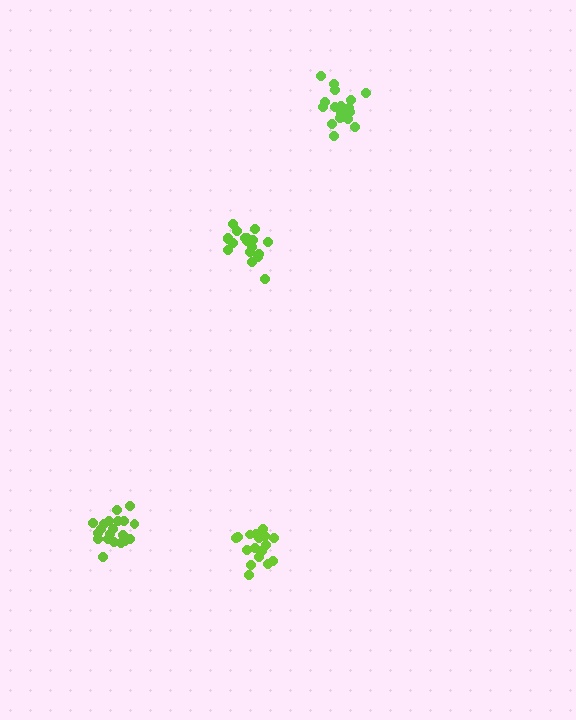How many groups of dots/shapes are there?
There are 4 groups.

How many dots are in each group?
Group 1: 18 dots, Group 2: 18 dots, Group 3: 20 dots, Group 4: 18 dots (74 total).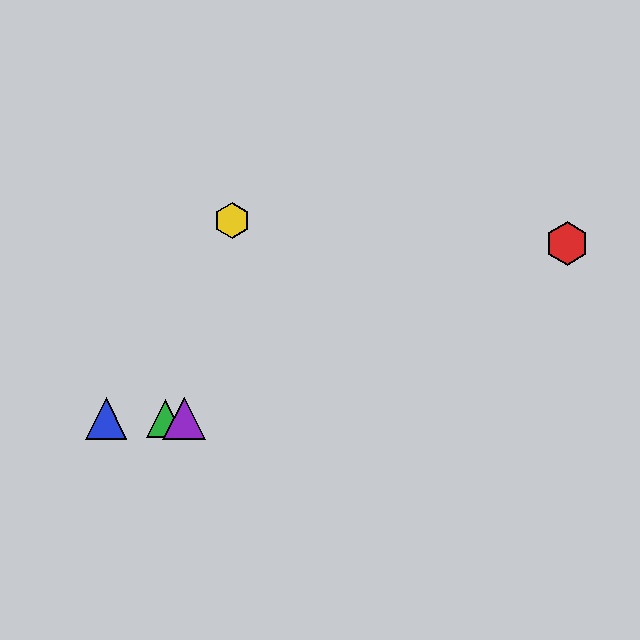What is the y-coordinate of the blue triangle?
The blue triangle is at y≈419.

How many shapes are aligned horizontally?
3 shapes (the blue triangle, the green triangle, the purple triangle) are aligned horizontally.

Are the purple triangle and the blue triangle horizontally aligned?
Yes, both are at y≈419.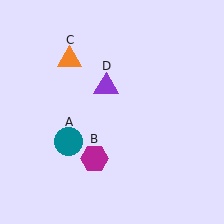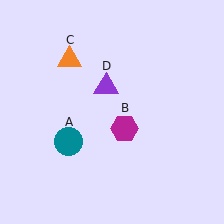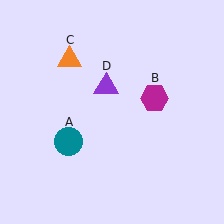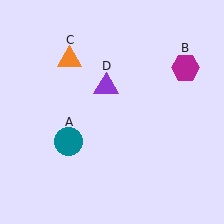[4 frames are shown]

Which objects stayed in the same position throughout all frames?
Teal circle (object A) and orange triangle (object C) and purple triangle (object D) remained stationary.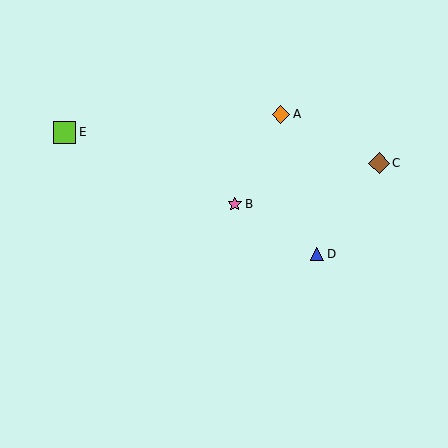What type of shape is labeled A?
Shape A is an orange diamond.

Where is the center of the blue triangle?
The center of the blue triangle is at (317, 254).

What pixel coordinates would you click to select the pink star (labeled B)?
Click at (235, 204) to select the pink star B.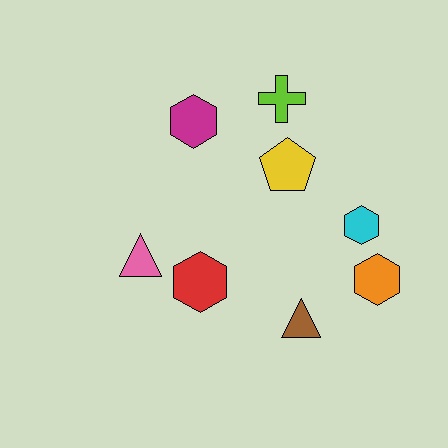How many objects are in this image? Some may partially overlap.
There are 8 objects.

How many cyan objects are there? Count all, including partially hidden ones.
There is 1 cyan object.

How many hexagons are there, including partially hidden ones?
There are 4 hexagons.